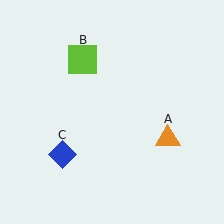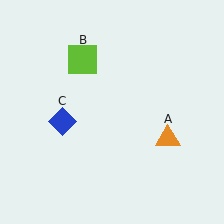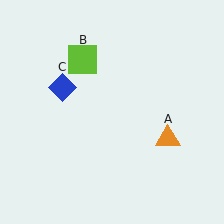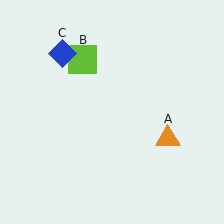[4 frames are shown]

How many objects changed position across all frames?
1 object changed position: blue diamond (object C).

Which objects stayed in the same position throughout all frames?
Orange triangle (object A) and lime square (object B) remained stationary.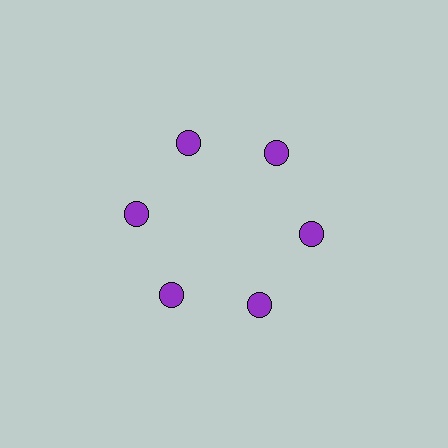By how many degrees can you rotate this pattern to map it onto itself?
The pattern maps onto itself every 60 degrees of rotation.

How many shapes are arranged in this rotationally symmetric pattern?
There are 6 shapes, arranged in 6 groups of 1.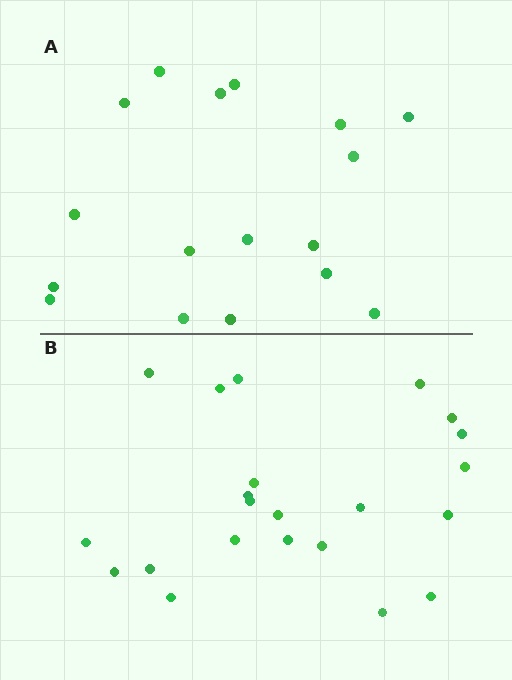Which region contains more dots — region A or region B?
Region B (the bottom region) has more dots.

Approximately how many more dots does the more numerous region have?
Region B has about 5 more dots than region A.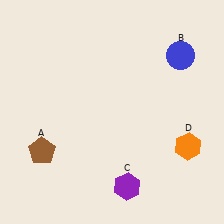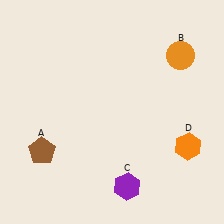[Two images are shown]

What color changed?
The circle (B) changed from blue in Image 1 to orange in Image 2.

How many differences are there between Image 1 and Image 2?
There is 1 difference between the two images.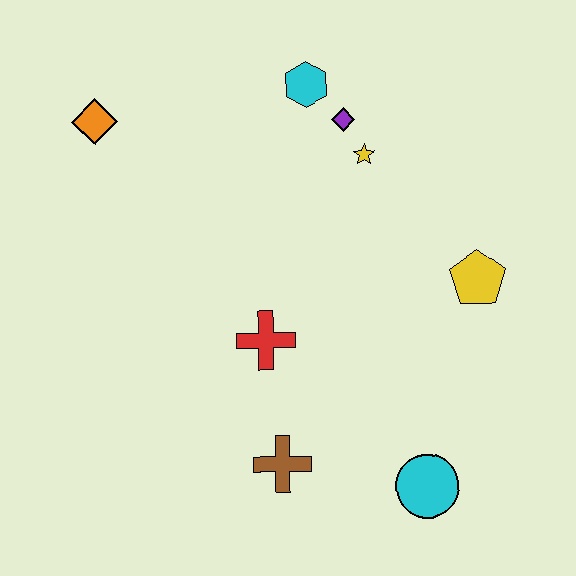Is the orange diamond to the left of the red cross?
Yes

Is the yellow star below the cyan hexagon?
Yes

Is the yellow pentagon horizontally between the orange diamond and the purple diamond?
No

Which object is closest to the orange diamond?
The cyan hexagon is closest to the orange diamond.